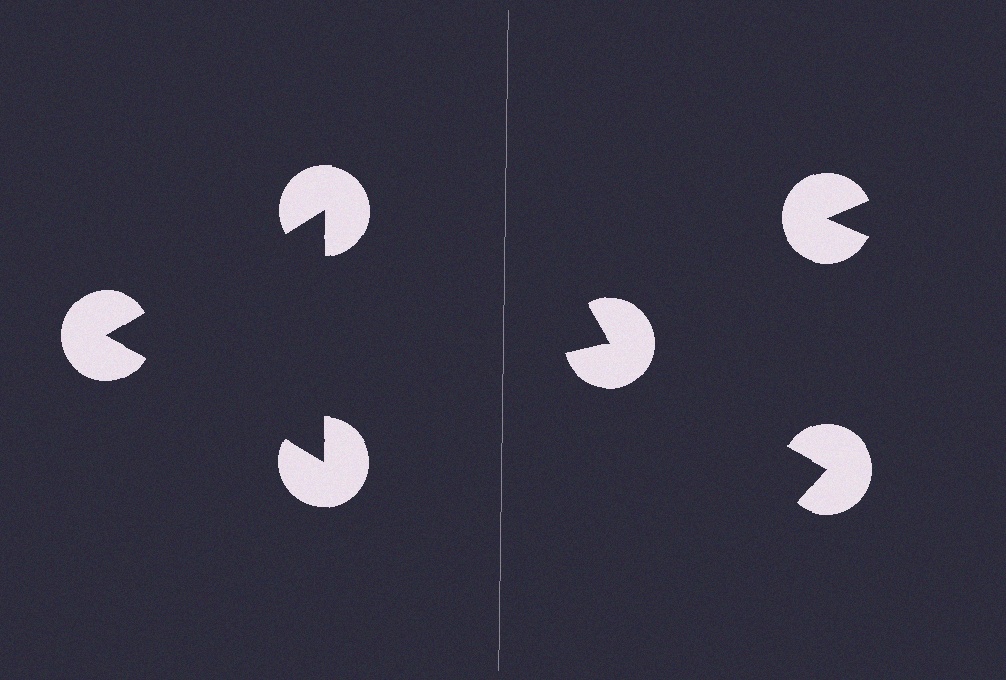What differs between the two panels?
The pac-man discs are positioned identically on both sides; only the wedge orientations differ. On the left they align to a triangle; on the right they are misaligned.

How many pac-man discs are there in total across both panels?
6 — 3 on each side.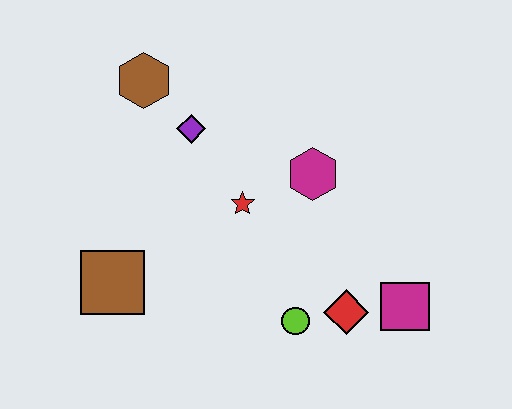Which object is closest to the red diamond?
The lime circle is closest to the red diamond.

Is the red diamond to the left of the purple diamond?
No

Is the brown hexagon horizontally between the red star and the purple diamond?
No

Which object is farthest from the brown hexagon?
The magenta square is farthest from the brown hexagon.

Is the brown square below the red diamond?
No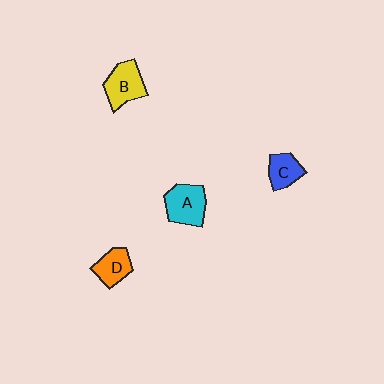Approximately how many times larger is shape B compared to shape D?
Approximately 1.3 times.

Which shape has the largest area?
Shape A (cyan).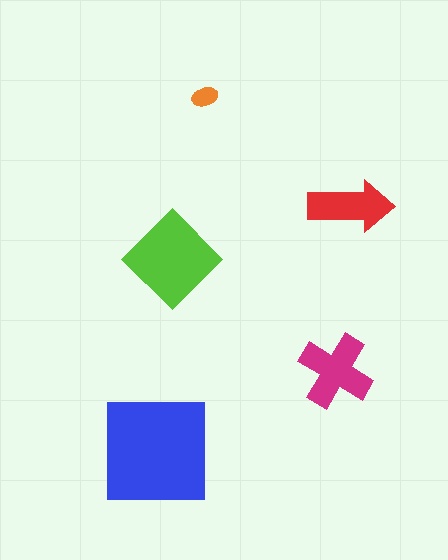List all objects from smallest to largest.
The orange ellipse, the red arrow, the magenta cross, the lime diamond, the blue square.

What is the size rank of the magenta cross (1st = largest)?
3rd.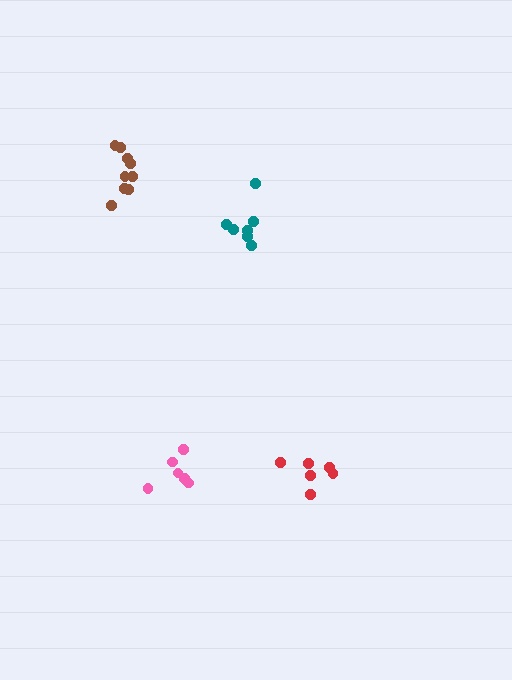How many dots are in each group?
Group 1: 7 dots, Group 2: 6 dots, Group 3: 9 dots, Group 4: 6 dots (28 total).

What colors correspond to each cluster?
The clusters are colored: teal, red, brown, pink.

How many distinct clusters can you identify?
There are 4 distinct clusters.